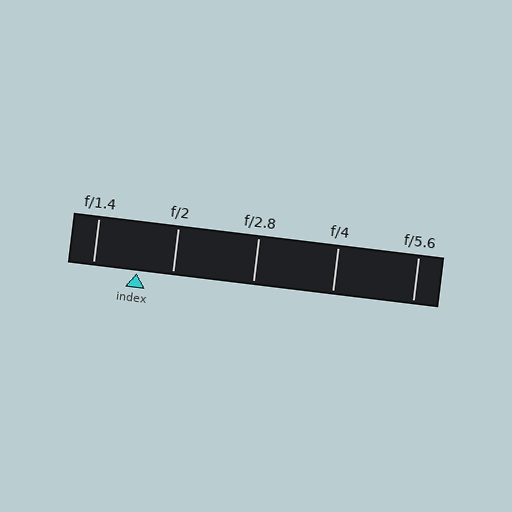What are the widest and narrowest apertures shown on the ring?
The widest aperture shown is f/1.4 and the narrowest is f/5.6.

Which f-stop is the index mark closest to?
The index mark is closest to f/2.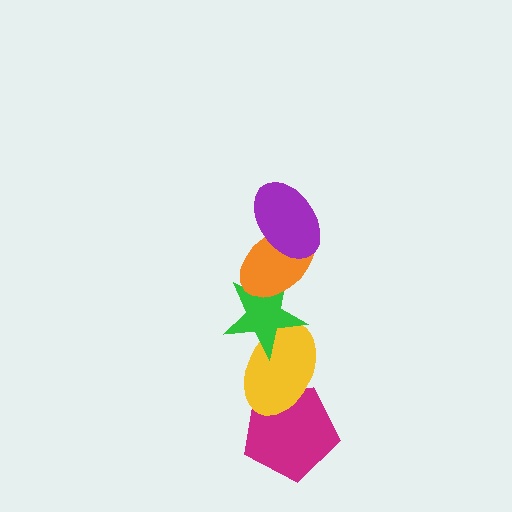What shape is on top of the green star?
The orange ellipse is on top of the green star.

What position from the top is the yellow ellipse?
The yellow ellipse is 4th from the top.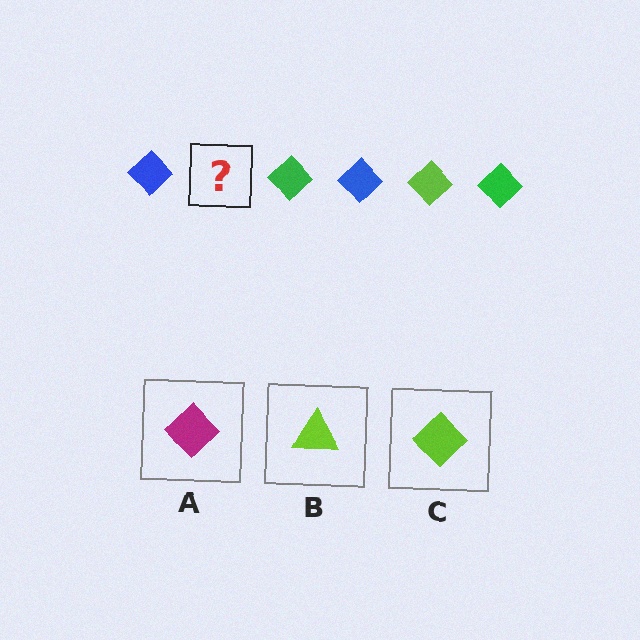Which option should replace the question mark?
Option C.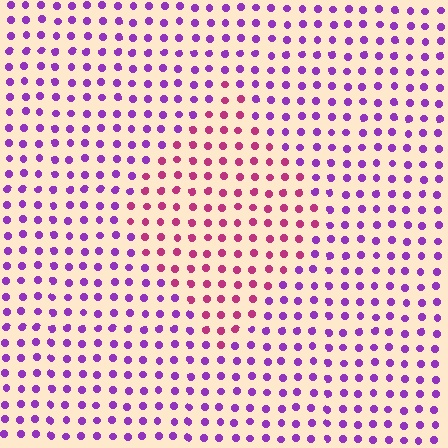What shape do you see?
I see a diamond.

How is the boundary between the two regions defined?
The boundary is defined purely by a slight shift in hue (about 45 degrees). Spacing, size, and orientation are identical on both sides.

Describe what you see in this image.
The image is filled with small purple elements in a uniform arrangement. A diamond-shaped region is visible where the elements are tinted to a slightly different hue, forming a subtle color boundary.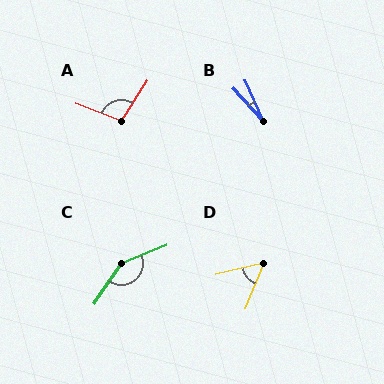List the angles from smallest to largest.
B (18°), D (54°), A (101°), C (146°).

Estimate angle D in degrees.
Approximately 54 degrees.